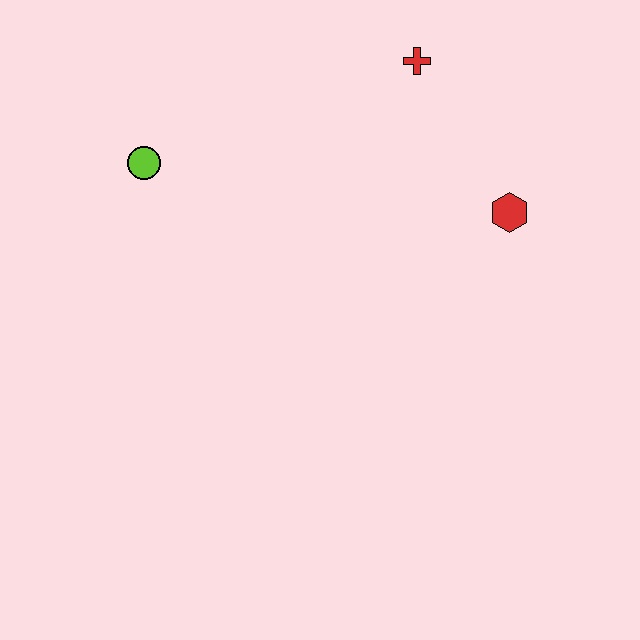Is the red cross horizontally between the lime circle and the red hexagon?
Yes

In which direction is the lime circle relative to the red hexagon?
The lime circle is to the left of the red hexagon.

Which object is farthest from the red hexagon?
The lime circle is farthest from the red hexagon.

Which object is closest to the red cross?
The red hexagon is closest to the red cross.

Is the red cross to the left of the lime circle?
No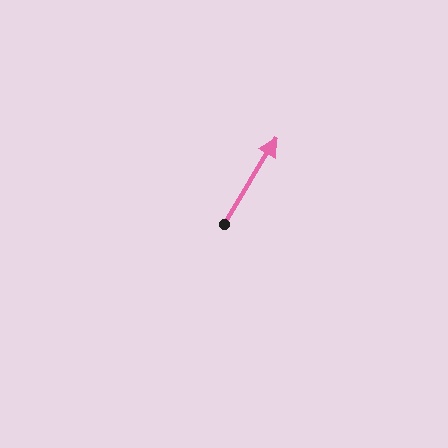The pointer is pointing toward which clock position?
Roughly 1 o'clock.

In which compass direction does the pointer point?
Northeast.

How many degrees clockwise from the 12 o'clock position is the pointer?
Approximately 31 degrees.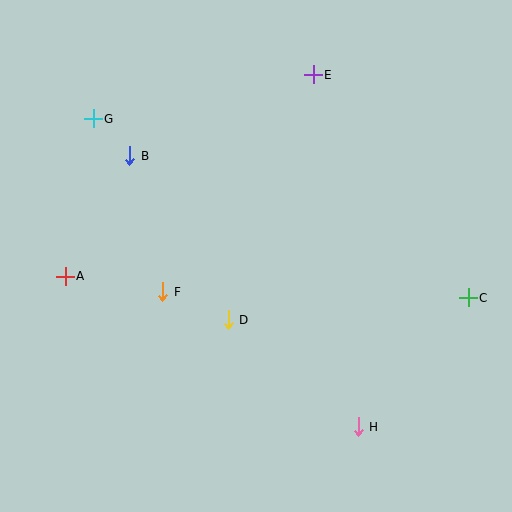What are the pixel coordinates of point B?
Point B is at (130, 156).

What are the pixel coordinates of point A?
Point A is at (65, 276).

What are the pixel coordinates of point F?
Point F is at (163, 292).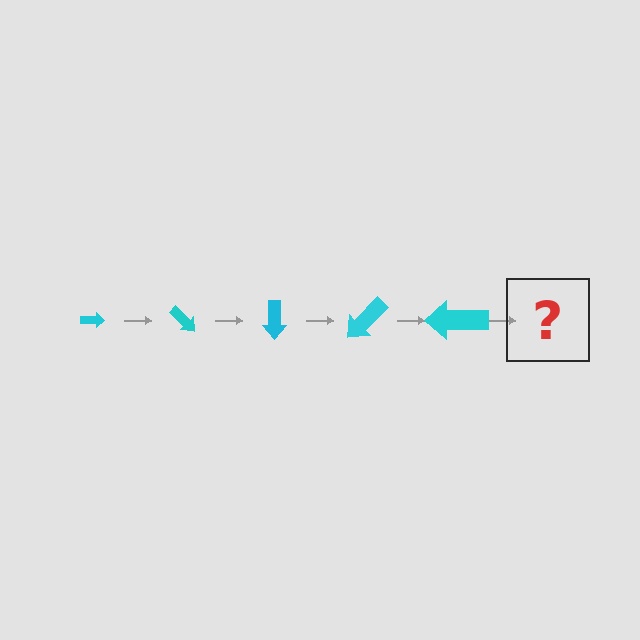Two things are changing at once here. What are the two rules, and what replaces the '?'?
The two rules are that the arrow grows larger each step and it rotates 45 degrees each step. The '?' should be an arrow, larger than the previous one and rotated 225 degrees from the start.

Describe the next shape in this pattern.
It should be an arrow, larger than the previous one and rotated 225 degrees from the start.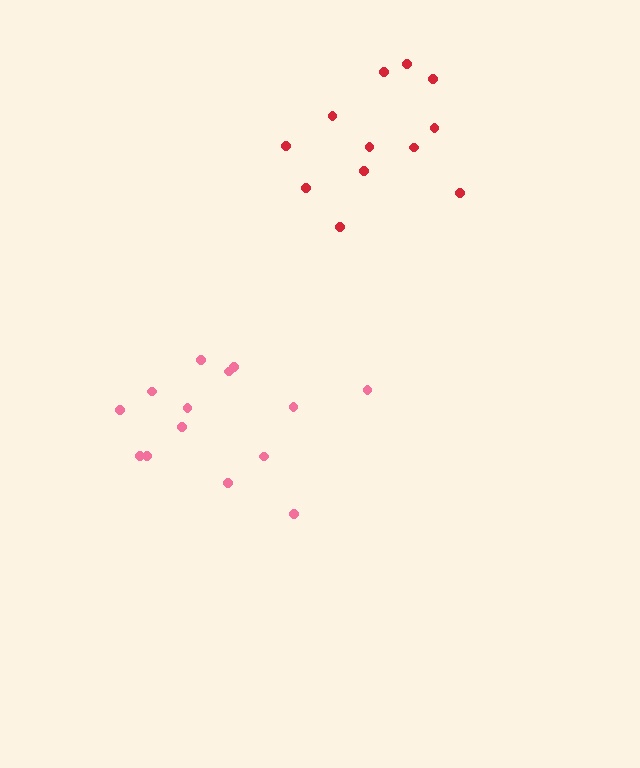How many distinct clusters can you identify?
There are 2 distinct clusters.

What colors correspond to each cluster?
The clusters are colored: pink, red.